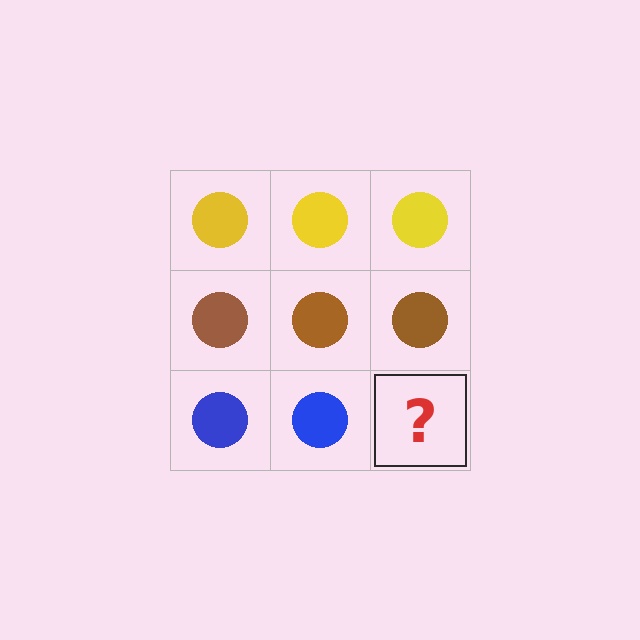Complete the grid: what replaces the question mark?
The question mark should be replaced with a blue circle.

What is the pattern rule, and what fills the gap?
The rule is that each row has a consistent color. The gap should be filled with a blue circle.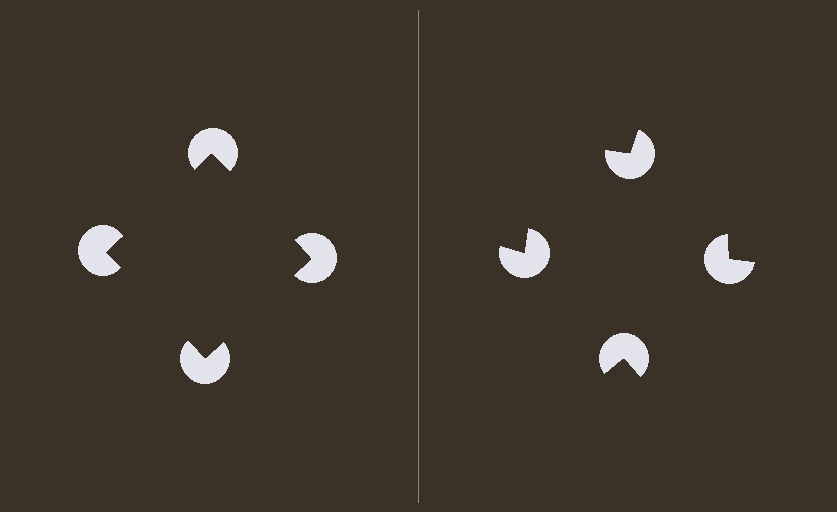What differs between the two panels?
The pac-man discs are positioned identically on both sides; only the wedge orientations differ. On the left they align to a square; on the right they are misaligned.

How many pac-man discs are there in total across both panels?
8 — 4 on each side.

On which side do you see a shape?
An illusory square appears on the left side. On the right side the wedge cuts are rotated, so no coherent shape forms.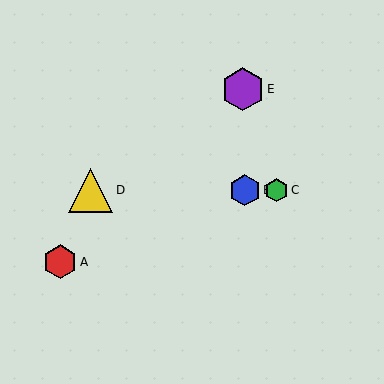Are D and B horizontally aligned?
Yes, both are at y≈190.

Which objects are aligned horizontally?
Objects B, C, D are aligned horizontally.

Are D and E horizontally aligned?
No, D is at y≈190 and E is at y≈89.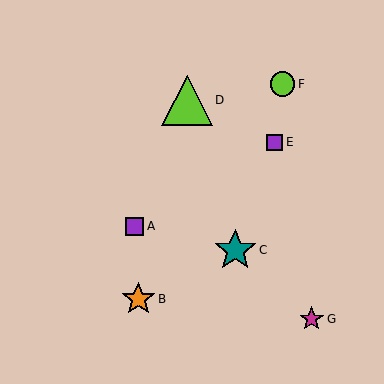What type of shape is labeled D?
Shape D is a lime triangle.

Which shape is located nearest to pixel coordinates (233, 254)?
The teal star (labeled C) at (235, 250) is nearest to that location.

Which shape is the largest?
The lime triangle (labeled D) is the largest.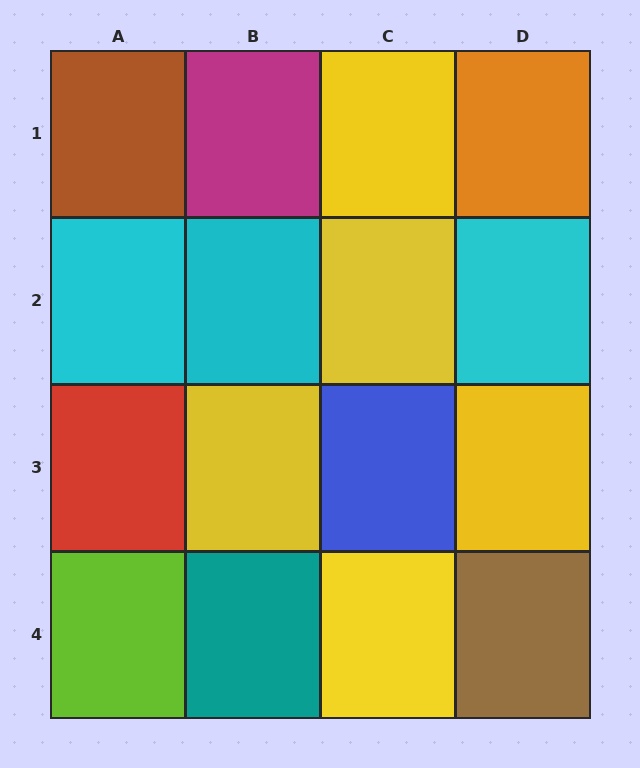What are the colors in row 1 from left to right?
Brown, magenta, yellow, orange.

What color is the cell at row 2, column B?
Cyan.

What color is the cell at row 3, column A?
Red.